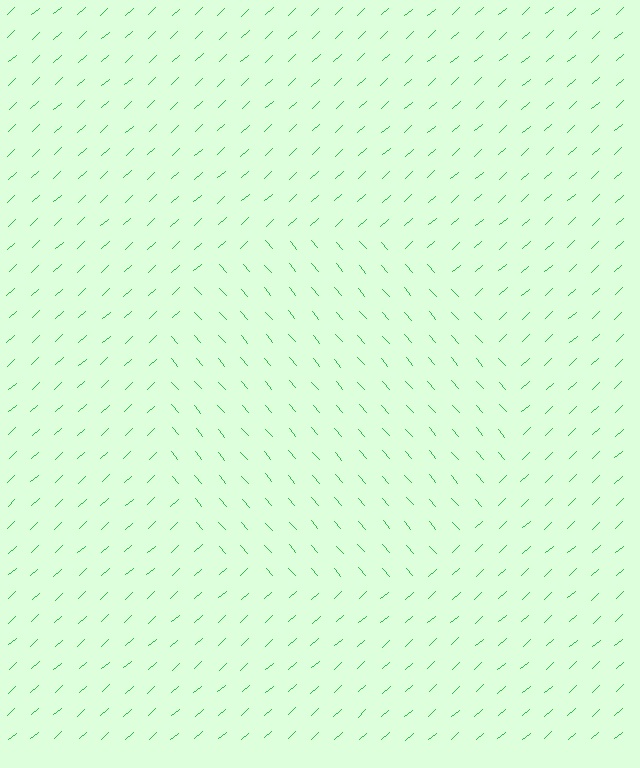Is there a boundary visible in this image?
Yes, there is a texture boundary formed by a change in line orientation.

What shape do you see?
I see a circle.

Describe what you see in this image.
The image is filled with small green line segments. A circle region in the image has lines oriented differently from the surrounding lines, creating a visible texture boundary.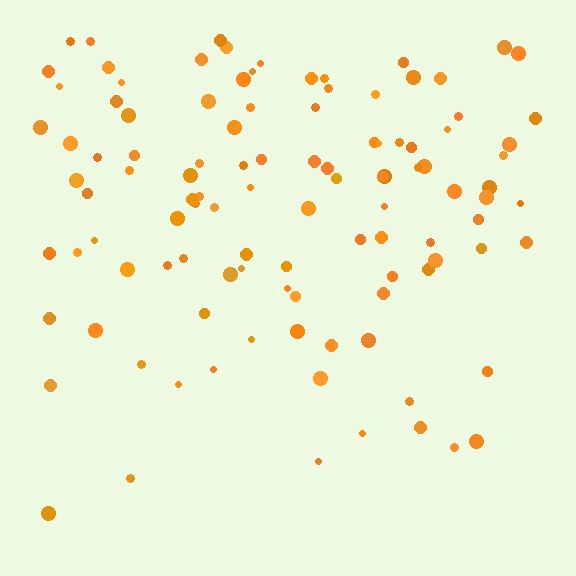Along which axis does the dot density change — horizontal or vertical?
Vertical.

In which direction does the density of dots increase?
From bottom to top, with the top side densest.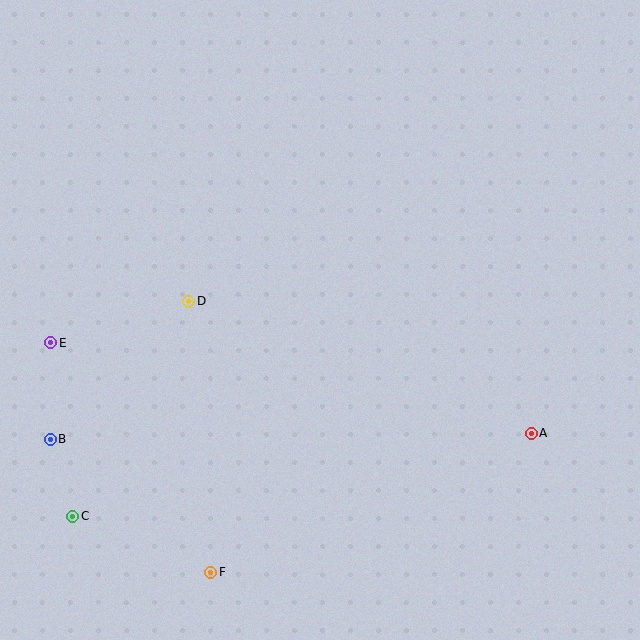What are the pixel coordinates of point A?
Point A is at (531, 433).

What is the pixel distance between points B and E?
The distance between B and E is 97 pixels.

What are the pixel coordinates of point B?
Point B is at (50, 439).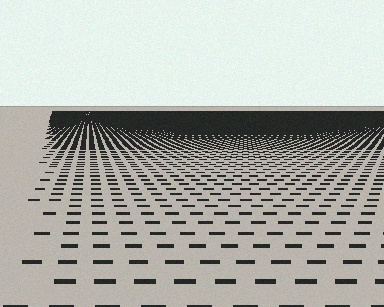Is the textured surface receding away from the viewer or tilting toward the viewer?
The surface is receding away from the viewer. Texture elements get smaller and denser toward the top.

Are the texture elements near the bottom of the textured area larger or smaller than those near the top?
Larger. Near the bottom, elements are closer to the viewer and appear at a bigger on-screen size.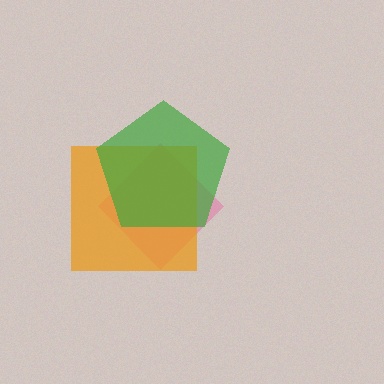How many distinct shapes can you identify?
There are 3 distinct shapes: a pink diamond, an orange square, a green pentagon.